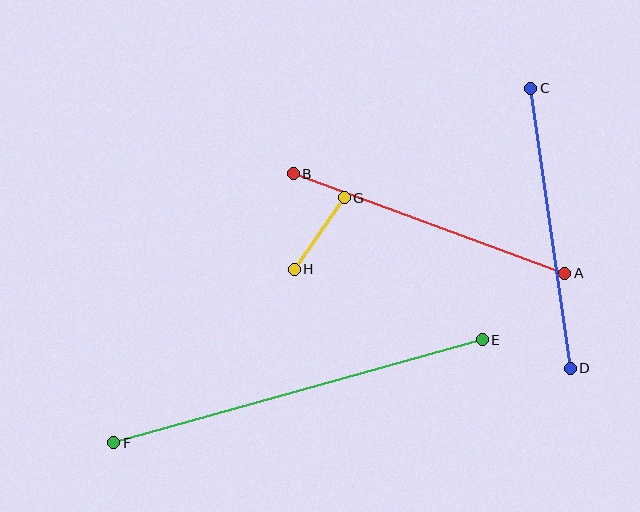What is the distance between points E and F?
The distance is approximately 382 pixels.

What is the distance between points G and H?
The distance is approximately 87 pixels.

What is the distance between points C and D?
The distance is approximately 283 pixels.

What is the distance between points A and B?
The distance is approximately 289 pixels.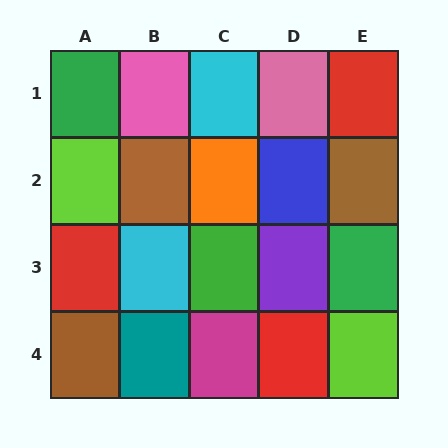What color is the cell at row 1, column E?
Red.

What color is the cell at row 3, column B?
Cyan.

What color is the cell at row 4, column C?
Magenta.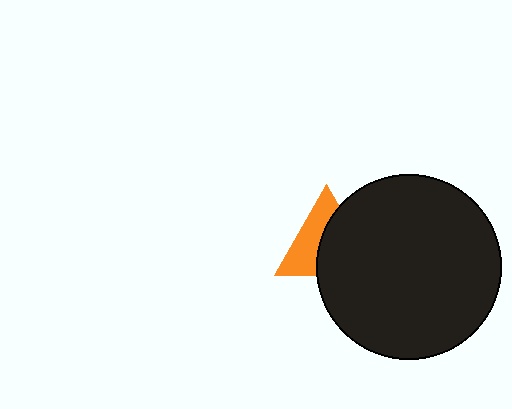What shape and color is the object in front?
The object in front is a black circle.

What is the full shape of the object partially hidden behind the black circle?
The partially hidden object is an orange triangle.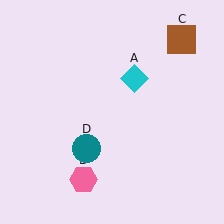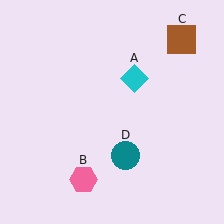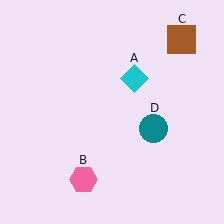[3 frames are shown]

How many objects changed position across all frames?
1 object changed position: teal circle (object D).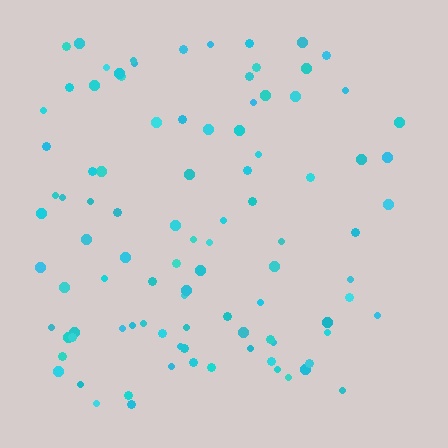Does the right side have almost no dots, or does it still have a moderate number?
Still a moderate number, just noticeably fewer than the left.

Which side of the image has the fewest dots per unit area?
The right.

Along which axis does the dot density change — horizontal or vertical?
Horizontal.